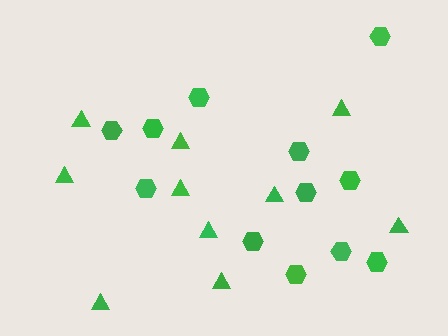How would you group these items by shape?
There are 2 groups: one group of hexagons (12) and one group of triangles (10).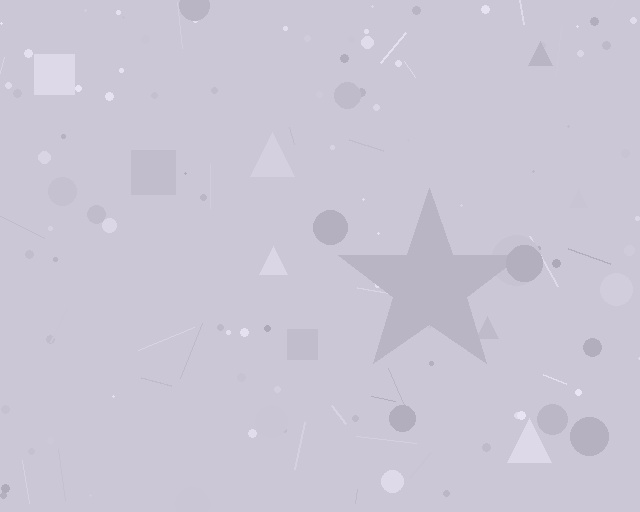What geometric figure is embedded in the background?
A star is embedded in the background.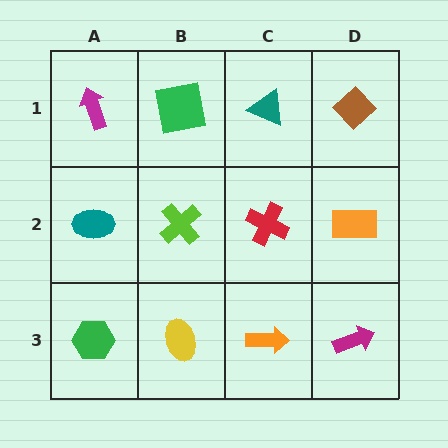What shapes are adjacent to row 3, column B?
A lime cross (row 2, column B), a green hexagon (row 3, column A), an orange arrow (row 3, column C).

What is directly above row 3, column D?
An orange rectangle.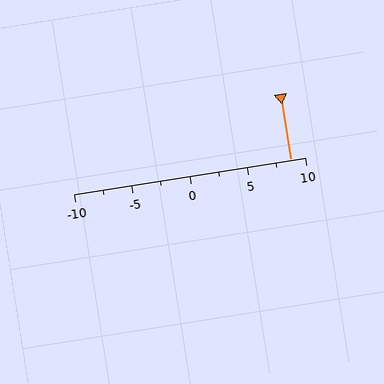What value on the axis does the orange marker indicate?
The marker indicates approximately 8.8.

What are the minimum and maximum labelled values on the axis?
The axis runs from -10 to 10.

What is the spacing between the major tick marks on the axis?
The major ticks are spaced 5 apart.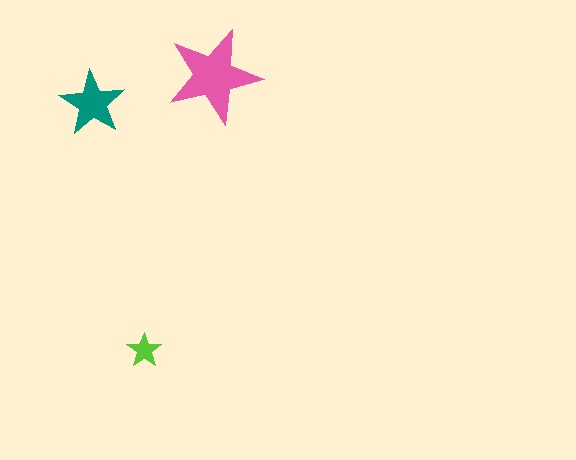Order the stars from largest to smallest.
the pink one, the teal one, the lime one.